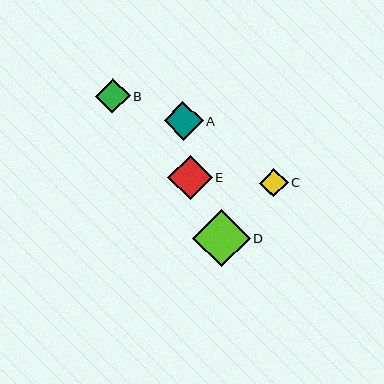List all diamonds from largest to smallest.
From largest to smallest: D, E, A, B, C.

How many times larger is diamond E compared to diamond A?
Diamond E is approximately 1.1 times the size of diamond A.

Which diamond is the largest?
Diamond D is the largest with a size of approximately 57 pixels.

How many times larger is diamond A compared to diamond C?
Diamond A is approximately 1.4 times the size of diamond C.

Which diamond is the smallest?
Diamond C is the smallest with a size of approximately 28 pixels.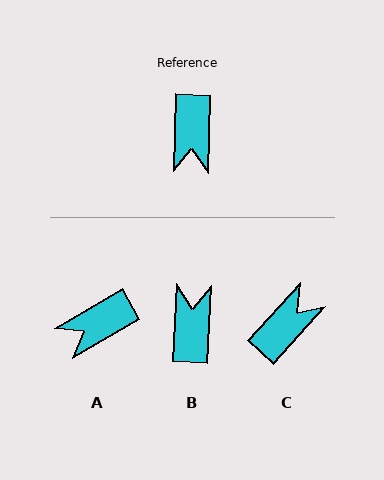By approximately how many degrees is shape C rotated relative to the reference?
Approximately 140 degrees counter-clockwise.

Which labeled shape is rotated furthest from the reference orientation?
B, about 179 degrees away.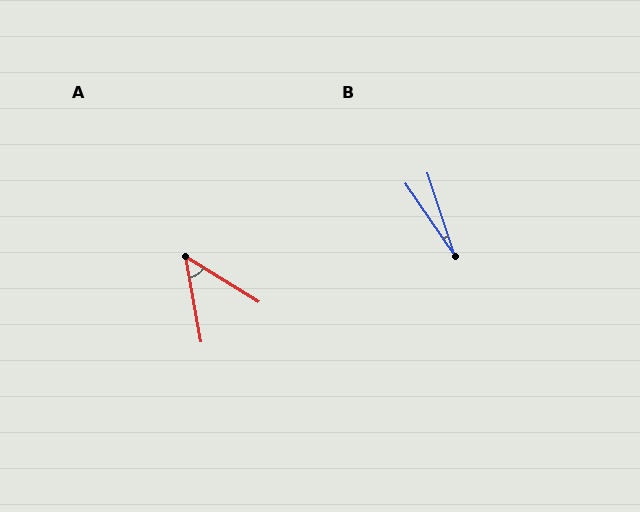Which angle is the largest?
A, at approximately 48 degrees.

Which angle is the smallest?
B, at approximately 16 degrees.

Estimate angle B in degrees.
Approximately 16 degrees.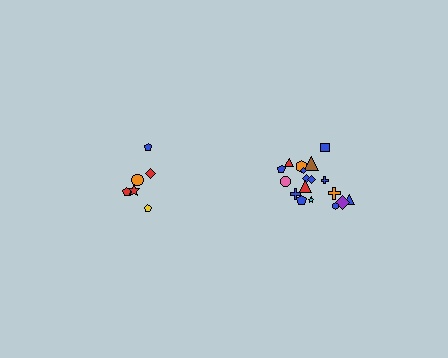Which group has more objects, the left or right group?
The right group.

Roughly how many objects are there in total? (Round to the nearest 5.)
Roughly 25 objects in total.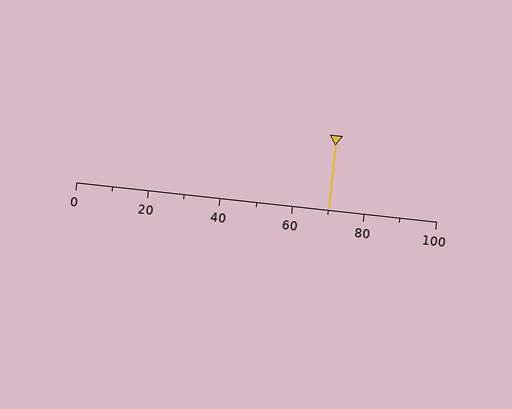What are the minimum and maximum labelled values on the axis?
The axis runs from 0 to 100.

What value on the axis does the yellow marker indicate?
The marker indicates approximately 70.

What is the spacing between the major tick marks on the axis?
The major ticks are spaced 20 apart.